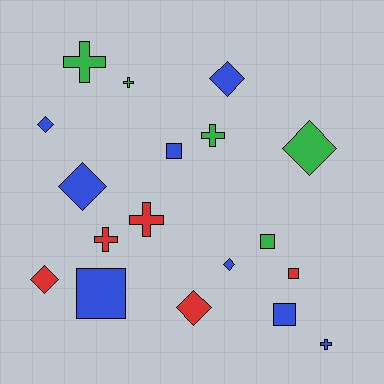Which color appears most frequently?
Blue, with 8 objects.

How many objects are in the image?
There are 18 objects.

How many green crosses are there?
There are 3 green crosses.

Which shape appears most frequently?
Diamond, with 7 objects.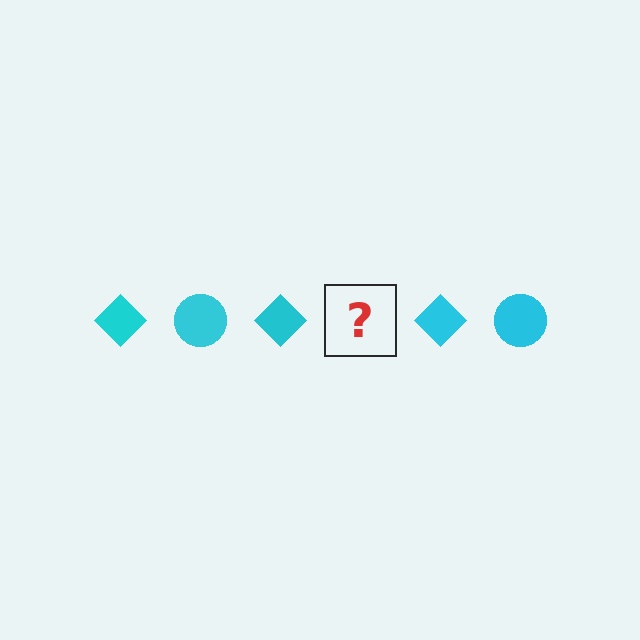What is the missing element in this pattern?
The missing element is a cyan circle.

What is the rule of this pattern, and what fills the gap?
The rule is that the pattern cycles through diamond, circle shapes in cyan. The gap should be filled with a cyan circle.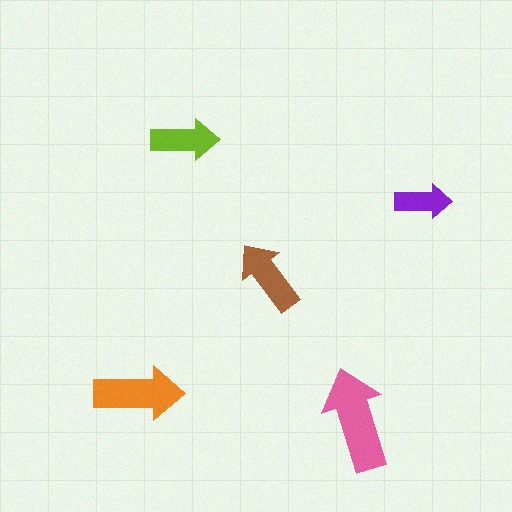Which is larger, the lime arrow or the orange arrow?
The orange one.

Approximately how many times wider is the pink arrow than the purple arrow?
About 2 times wider.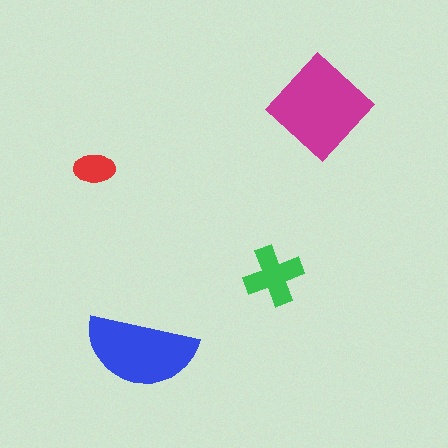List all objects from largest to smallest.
The magenta diamond, the blue semicircle, the green cross, the red ellipse.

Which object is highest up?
The magenta diamond is topmost.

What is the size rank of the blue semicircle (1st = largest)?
2nd.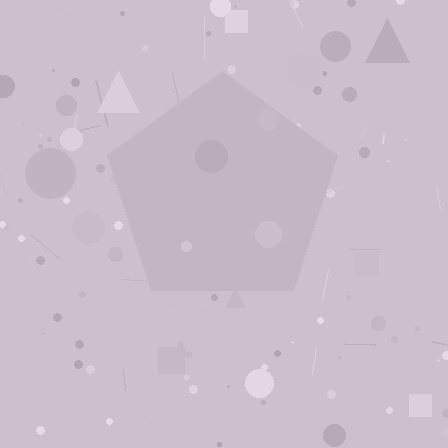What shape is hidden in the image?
A pentagon is hidden in the image.